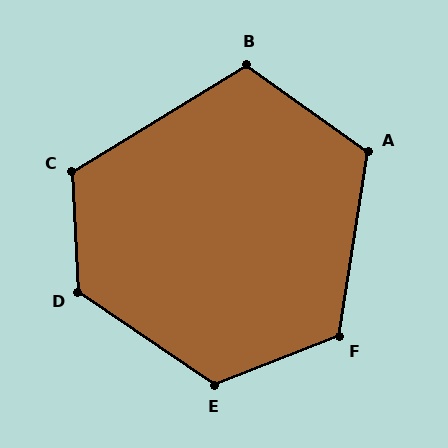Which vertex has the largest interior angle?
D, at approximately 127 degrees.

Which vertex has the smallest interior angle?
B, at approximately 113 degrees.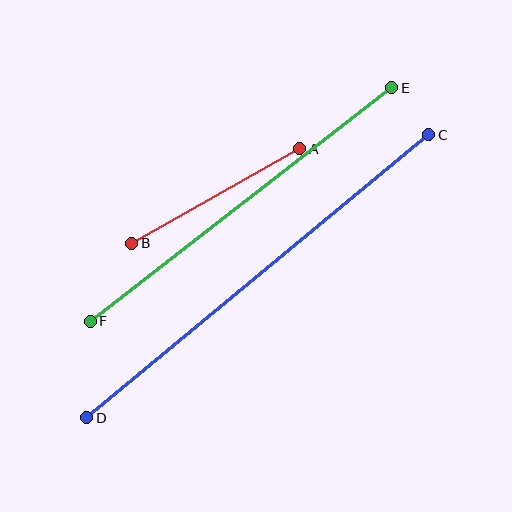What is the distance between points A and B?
The distance is approximately 192 pixels.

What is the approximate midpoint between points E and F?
The midpoint is at approximately (241, 204) pixels.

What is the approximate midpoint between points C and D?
The midpoint is at approximately (258, 276) pixels.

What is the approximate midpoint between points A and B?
The midpoint is at approximately (216, 196) pixels.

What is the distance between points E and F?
The distance is approximately 381 pixels.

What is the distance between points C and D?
The distance is approximately 444 pixels.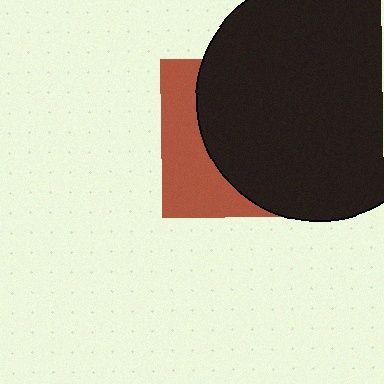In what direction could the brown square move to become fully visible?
The brown square could move left. That would shift it out from behind the black circle entirely.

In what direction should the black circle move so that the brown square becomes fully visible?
The black circle should move right. That is the shortest direction to clear the overlap and leave the brown square fully visible.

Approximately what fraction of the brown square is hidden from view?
Roughly 67% of the brown square is hidden behind the black circle.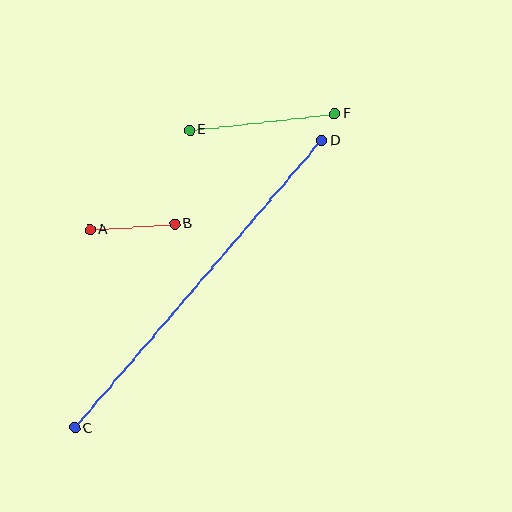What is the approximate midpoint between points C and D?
The midpoint is at approximately (198, 284) pixels.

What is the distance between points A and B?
The distance is approximately 85 pixels.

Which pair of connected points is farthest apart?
Points C and D are farthest apart.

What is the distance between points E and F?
The distance is approximately 146 pixels.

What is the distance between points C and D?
The distance is approximately 379 pixels.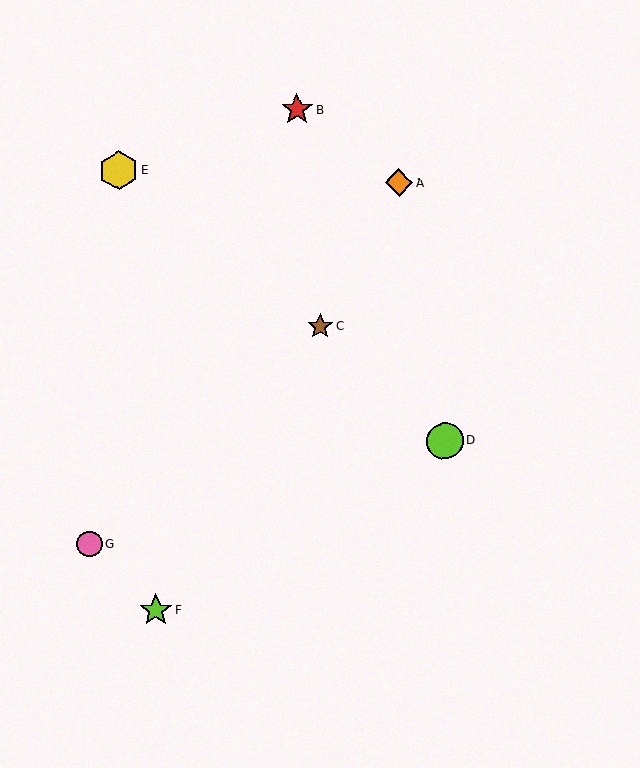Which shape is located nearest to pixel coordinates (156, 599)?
The lime star (labeled F) at (156, 610) is nearest to that location.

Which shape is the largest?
The yellow hexagon (labeled E) is the largest.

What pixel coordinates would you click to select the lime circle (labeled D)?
Click at (444, 441) to select the lime circle D.